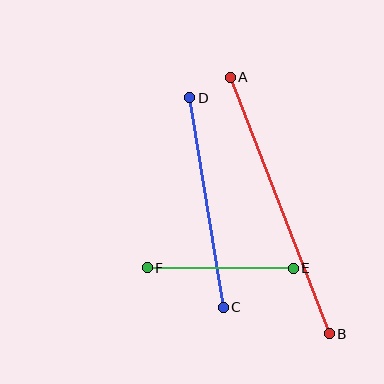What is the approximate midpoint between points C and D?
The midpoint is at approximately (206, 202) pixels.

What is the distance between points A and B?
The distance is approximately 275 pixels.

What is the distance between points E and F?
The distance is approximately 146 pixels.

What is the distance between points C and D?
The distance is approximately 212 pixels.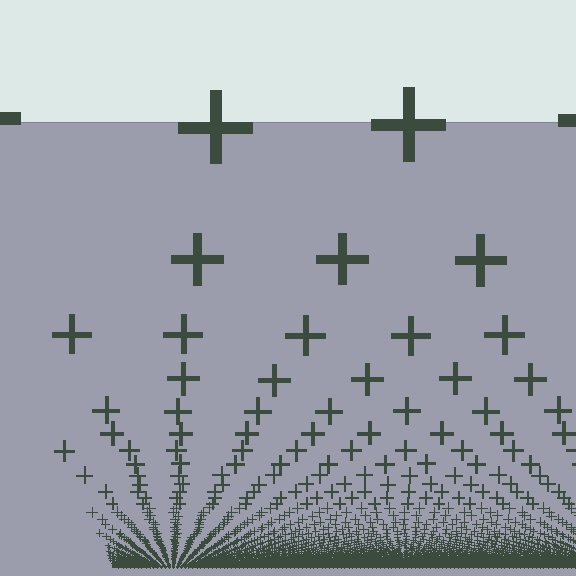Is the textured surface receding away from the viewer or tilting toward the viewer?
The surface appears to tilt toward the viewer. Texture elements get larger and sparser toward the top.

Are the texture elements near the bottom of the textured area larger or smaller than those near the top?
Smaller. The gradient is inverted — elements near the bottom are smaller and denser.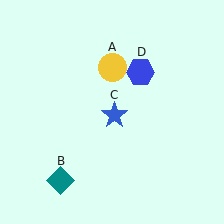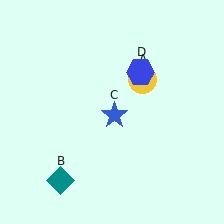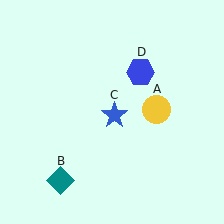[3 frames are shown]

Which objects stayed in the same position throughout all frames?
Teal diamond (object B) and blue star (object C) and blue hexagon (object D) remained stationary.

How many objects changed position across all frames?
1 object changed position: yellow circle (object A).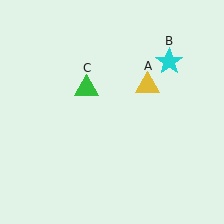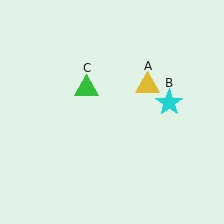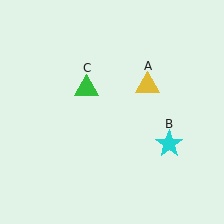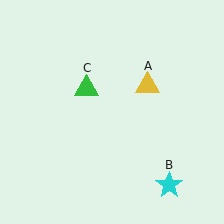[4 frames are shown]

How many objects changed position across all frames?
1 object changed position: cyan star (object B).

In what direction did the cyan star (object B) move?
The cyan star (object B) moved down.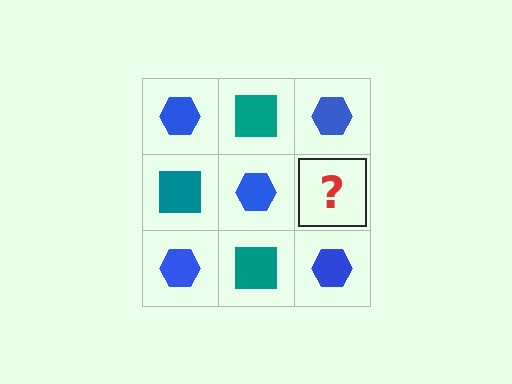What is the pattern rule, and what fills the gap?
The rule is that it alternates blue hexagon and teal square in a checkerboard pattern. The gap should be filled with a teal square.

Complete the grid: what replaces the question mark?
The question mark should be replaced with a teal square.